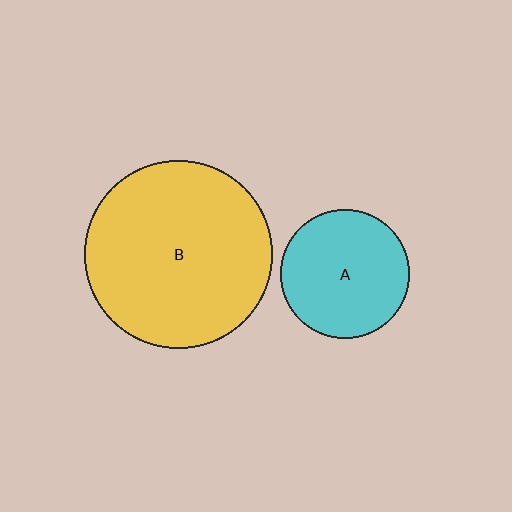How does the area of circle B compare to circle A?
Approximately 2.1 times.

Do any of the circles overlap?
No, none of the circles overlap.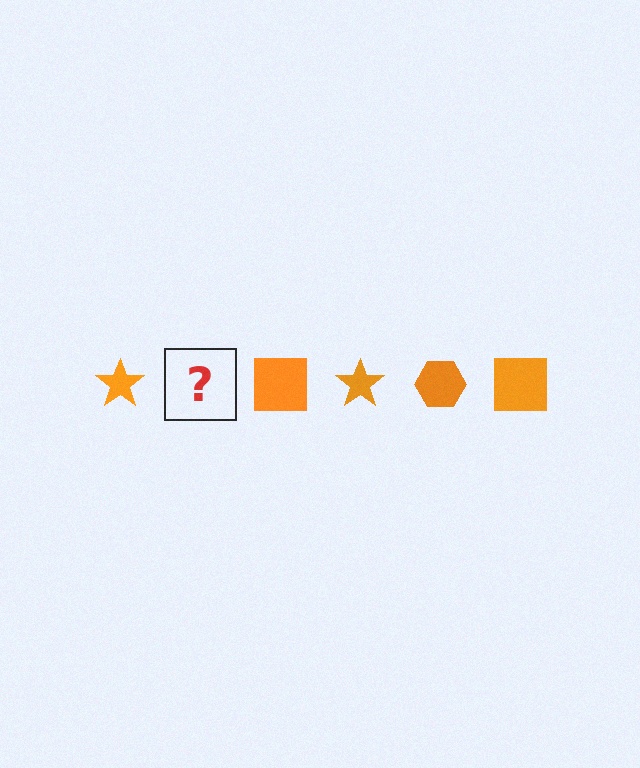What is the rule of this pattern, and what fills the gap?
The rule is that the pattern cycles through star, hexagon, square shapes in orange. The gap should be filled with an orange hexagon.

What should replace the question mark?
The question mark should be replaced with an orange hexagon.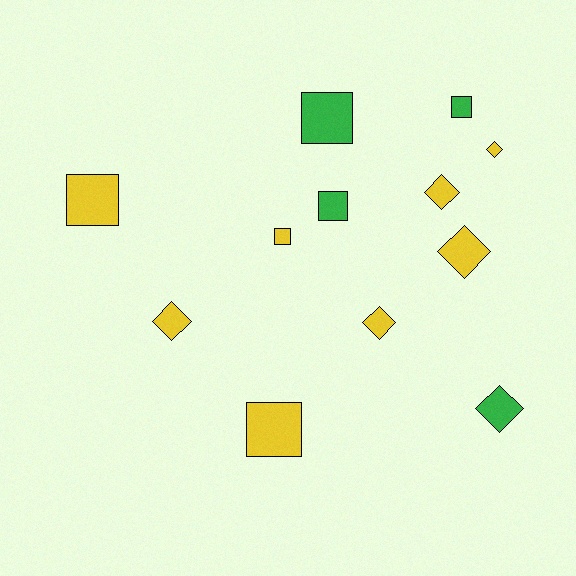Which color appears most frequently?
Yellow, with 8 objects.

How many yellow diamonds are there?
There are 5 yellow diamonds.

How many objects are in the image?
There are 12 objects.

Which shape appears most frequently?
Square, with 6 objects.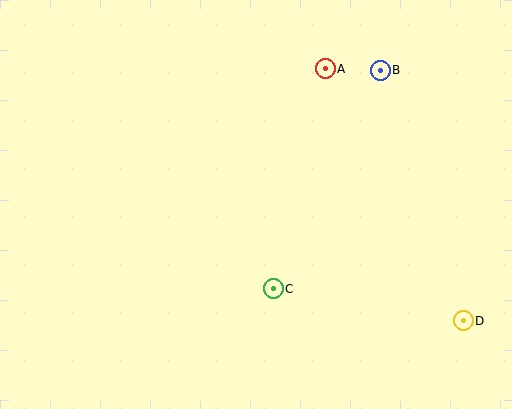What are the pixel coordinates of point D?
Point D is at (463, 321).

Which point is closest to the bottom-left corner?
Point C is closest to the bottom-left corner.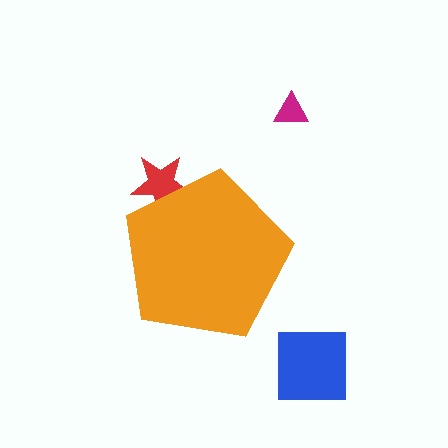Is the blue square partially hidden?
No, the blue square is fully visible.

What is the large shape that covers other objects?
An orange pentagon.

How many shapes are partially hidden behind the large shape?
1 shape is partially hidden.